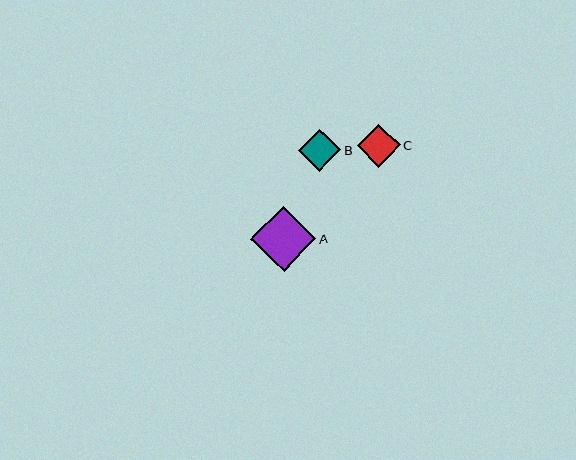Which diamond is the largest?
Diamond A is the largest with a size of approximately 65 pixels.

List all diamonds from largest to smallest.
From largest to smallest: A, C, B.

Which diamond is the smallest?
Diamond B is the smallest with a size of approximately 42 pixels.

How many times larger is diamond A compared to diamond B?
Diamond A is approximately 1.6 times the size of diamond B.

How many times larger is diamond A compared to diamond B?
Diamond A is approximately 1.6 times the size of diamond B.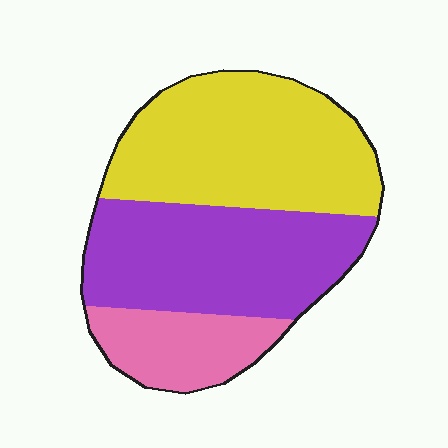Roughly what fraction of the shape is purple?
Purple takes up between a quarter and a half of the shape.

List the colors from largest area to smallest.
From largest to smallest: yellow, purple, pink.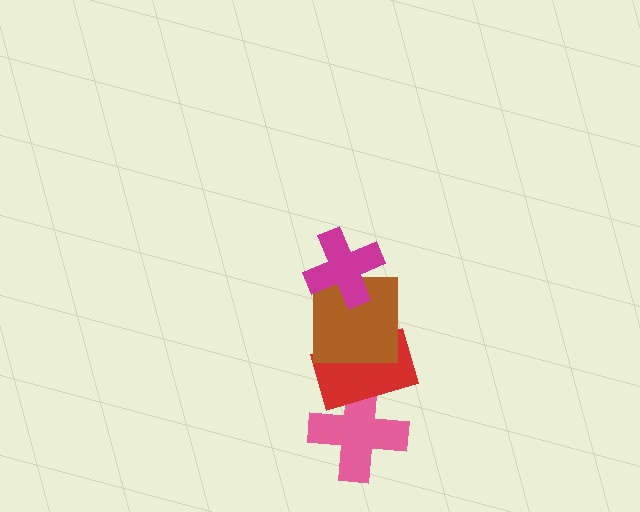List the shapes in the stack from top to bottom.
From top to bottom: the magenta cross, the brown square, the red rectangle, the pink cross.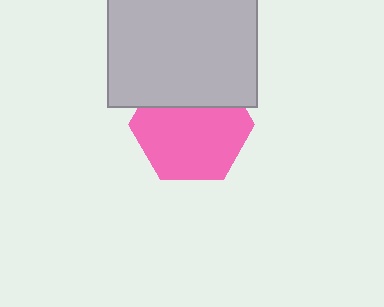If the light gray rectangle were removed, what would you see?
You would see the complete pink hexagon.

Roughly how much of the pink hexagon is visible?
Most of it is visible (roughly 69%).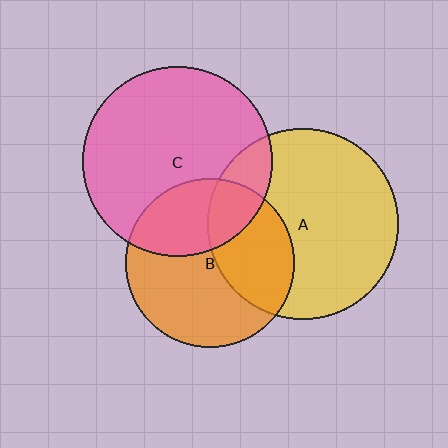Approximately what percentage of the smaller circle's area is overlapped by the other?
Approximately 35%.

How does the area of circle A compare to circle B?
Approximately 1.3 times.